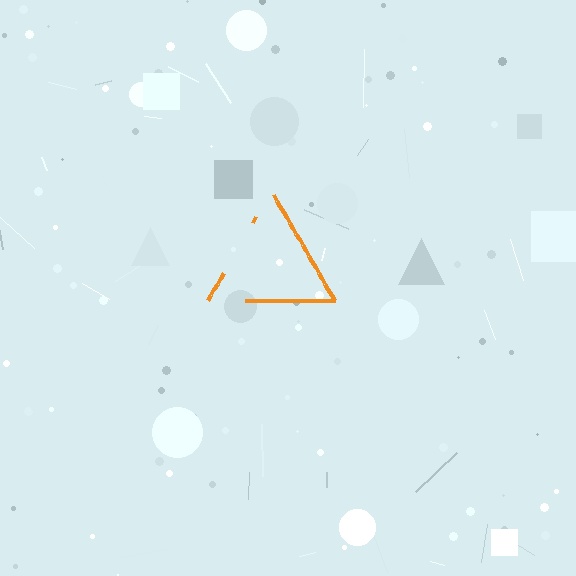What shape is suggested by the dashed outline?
The dashed outline suggests a triangle.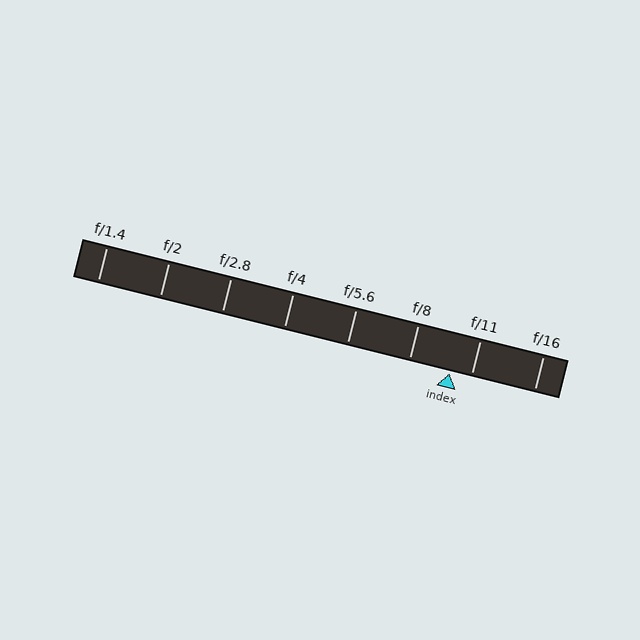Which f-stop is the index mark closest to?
The index mark is closest to f/11.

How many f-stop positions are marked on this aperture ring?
There are 8 f-stop positions marked.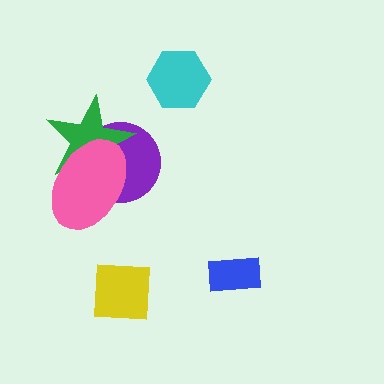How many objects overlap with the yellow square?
0 objects overlap with the yellow square.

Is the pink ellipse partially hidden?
No, no other shape covers it.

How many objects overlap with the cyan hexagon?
0 objects overlap with the cyan hexagon.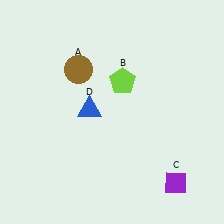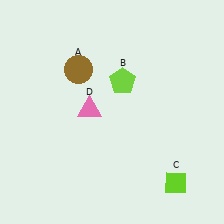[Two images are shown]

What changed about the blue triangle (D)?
In Image 1, D is blue. In Image 2, it changed to pink.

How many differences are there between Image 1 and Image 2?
There are 2 differences between the two images.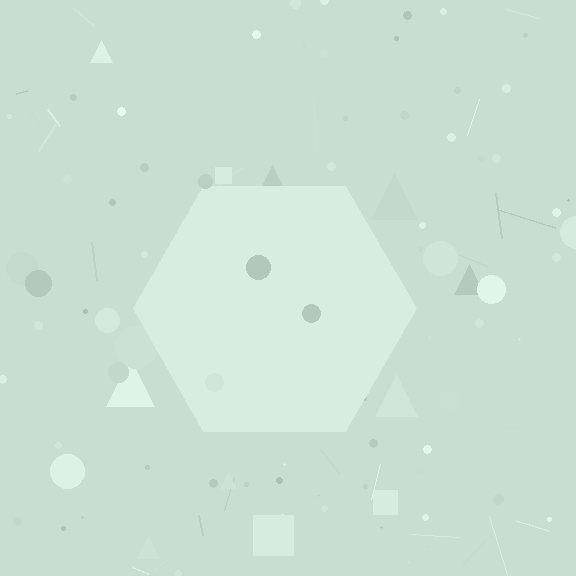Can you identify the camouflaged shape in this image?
The camouflaged shape is a hexagon.